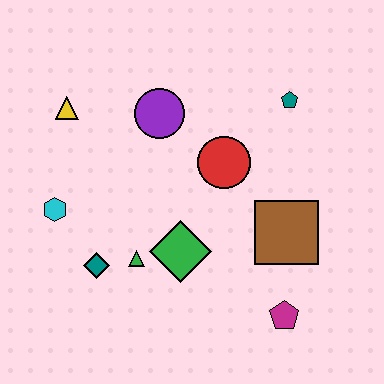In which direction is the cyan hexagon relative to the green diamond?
The cyan hexagon is to the left of the green diamond.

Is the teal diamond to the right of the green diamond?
No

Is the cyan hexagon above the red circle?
No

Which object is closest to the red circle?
The purple circle is closest to the red circle.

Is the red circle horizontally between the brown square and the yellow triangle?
Yes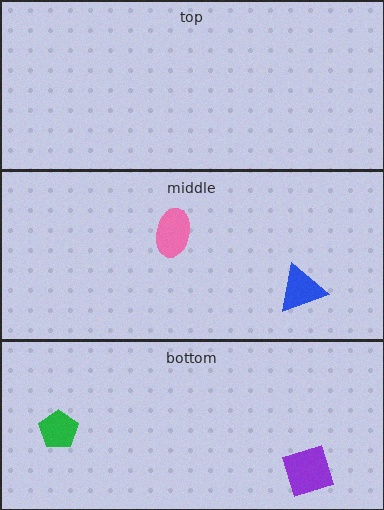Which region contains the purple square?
The bottom region.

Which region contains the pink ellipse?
The middle region.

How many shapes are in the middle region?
2.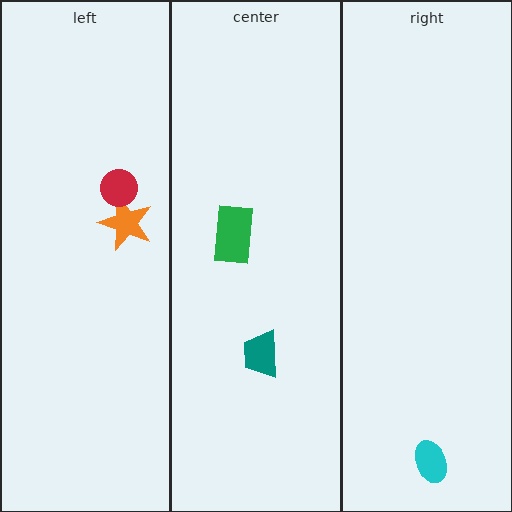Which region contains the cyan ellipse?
The right region.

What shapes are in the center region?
The green rectangle, the teal trapezoid.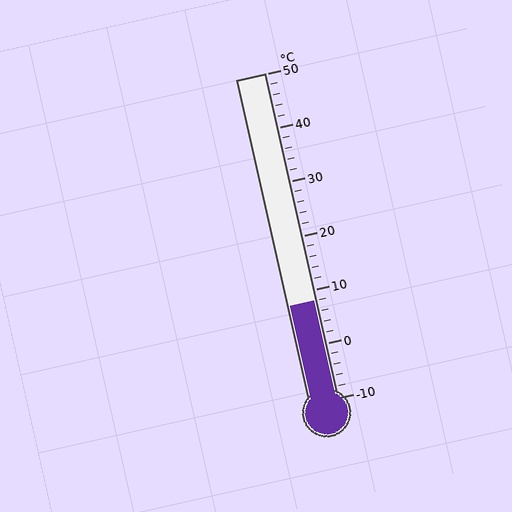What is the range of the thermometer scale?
The thermometer scale ranges from -10°C to 50°C.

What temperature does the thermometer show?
The thermometer shows approximately 8°C.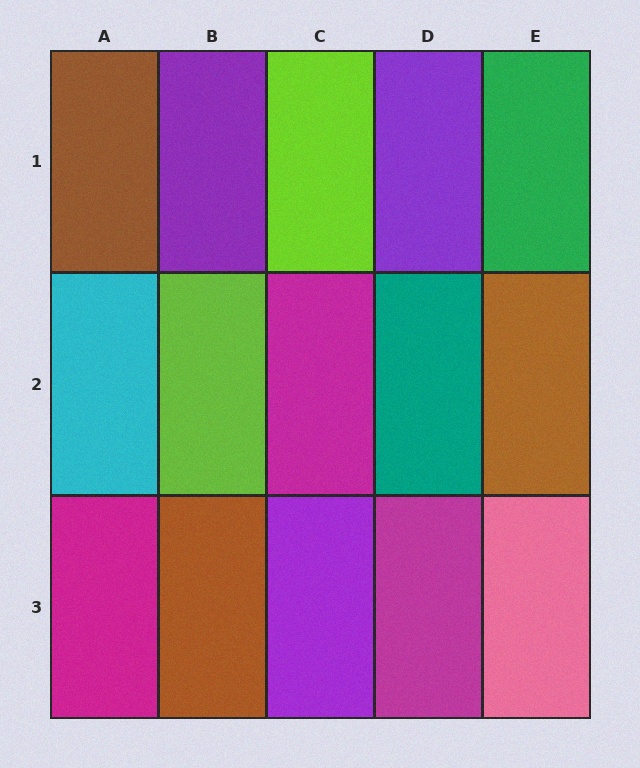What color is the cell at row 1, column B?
Purple.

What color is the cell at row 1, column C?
Lime.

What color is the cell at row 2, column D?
Teal.